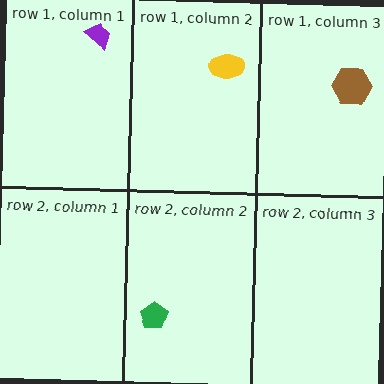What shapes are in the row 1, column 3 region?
The brown hexagon.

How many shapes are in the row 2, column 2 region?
1.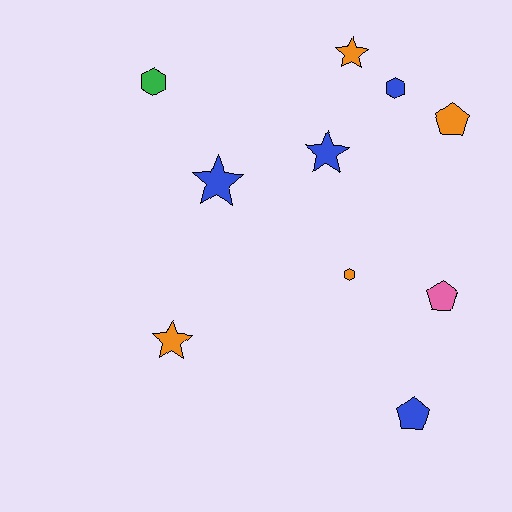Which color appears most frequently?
Orange, with 4 objects.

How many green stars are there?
There are no green stars.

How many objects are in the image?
There are 10 objects.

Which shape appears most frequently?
Star, with 4 objects.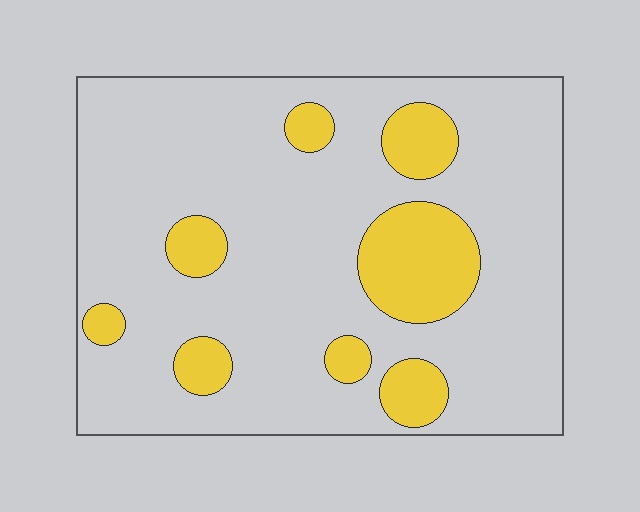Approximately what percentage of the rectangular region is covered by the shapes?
Approximately 20%.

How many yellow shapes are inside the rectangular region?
8.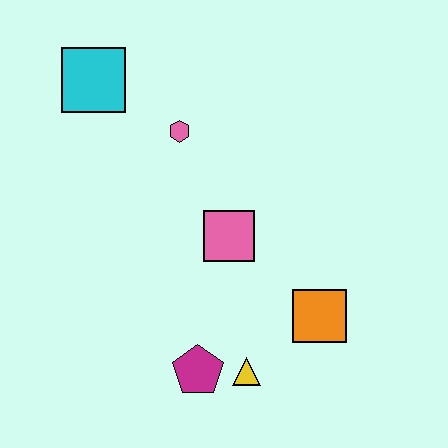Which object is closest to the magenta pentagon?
The yellow triangle is closest to the magenta pentagon.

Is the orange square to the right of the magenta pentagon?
Yes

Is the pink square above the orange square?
Yes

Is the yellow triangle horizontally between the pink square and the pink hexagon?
No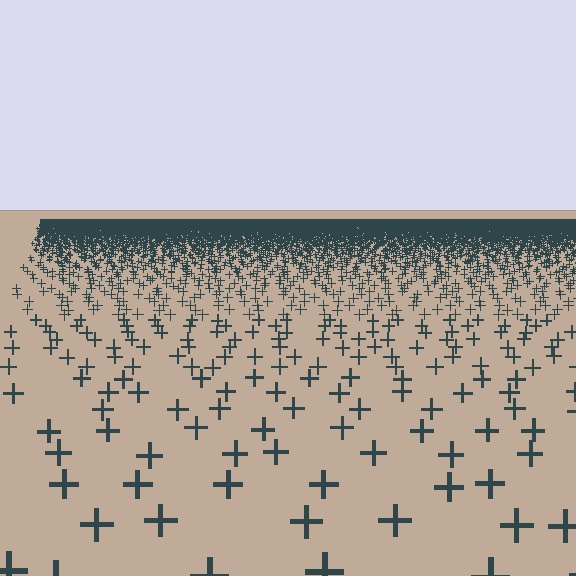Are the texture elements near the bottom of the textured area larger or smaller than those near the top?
Larger. Near the bottom, elements are closer to the viewer and appear at a bigger on-screen size.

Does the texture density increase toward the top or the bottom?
Density increases toward the top.